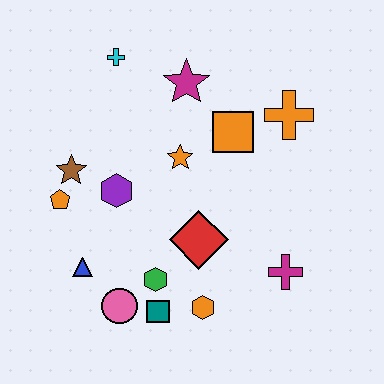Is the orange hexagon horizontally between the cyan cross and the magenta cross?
Yes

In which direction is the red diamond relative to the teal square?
The red diamond is above the teal square.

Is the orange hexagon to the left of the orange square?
Yes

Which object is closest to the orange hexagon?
The teal square is closest to the orange hexagon.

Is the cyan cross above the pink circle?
Yes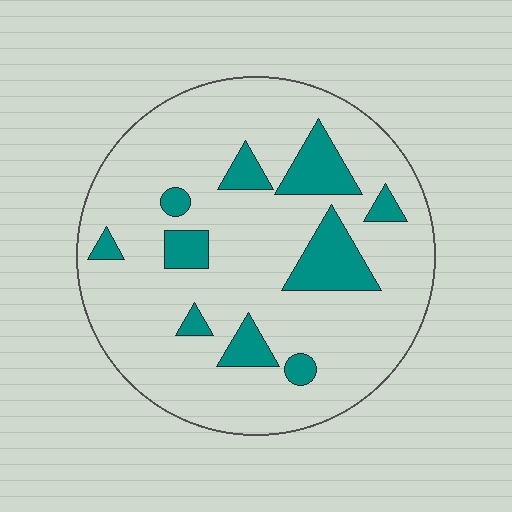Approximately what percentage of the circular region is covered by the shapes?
Approximately 15%.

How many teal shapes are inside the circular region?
10.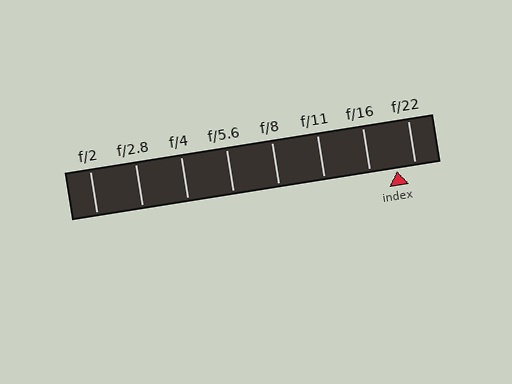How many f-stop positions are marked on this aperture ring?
There are 8 f-stop positions marked.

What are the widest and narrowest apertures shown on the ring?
The widest aperture shown is f/2 and the narrowest is f/22.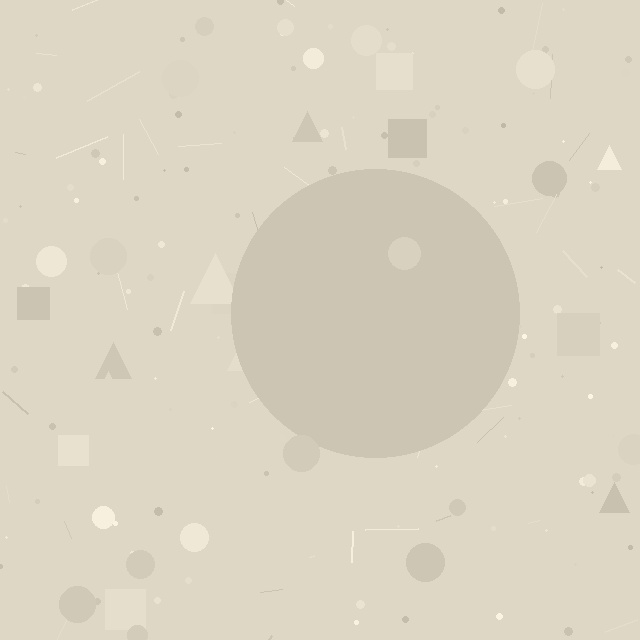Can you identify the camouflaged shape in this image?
The camouflaged shape is a circle.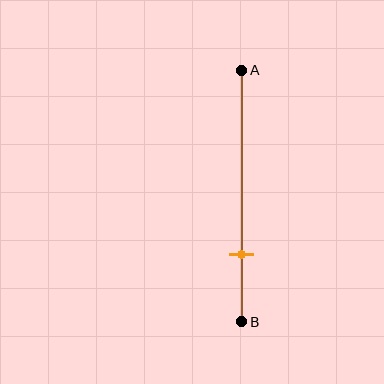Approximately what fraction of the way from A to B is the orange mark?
The orange mark is approximately 75% of the way from A to B.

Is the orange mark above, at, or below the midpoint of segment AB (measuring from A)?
The orange mark is below the midpoint of segment AB.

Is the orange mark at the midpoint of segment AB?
No, the mark is at about 75% from A, not at the 50% midpoint.